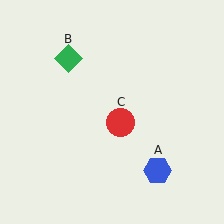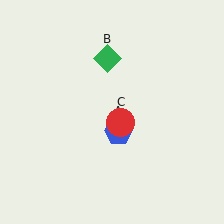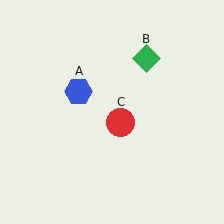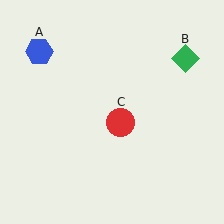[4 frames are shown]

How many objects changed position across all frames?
2 objects changed position: blue hexagon (object A), green diamond (object B).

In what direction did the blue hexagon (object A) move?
The blue hexagon (object A) moved up and to the left.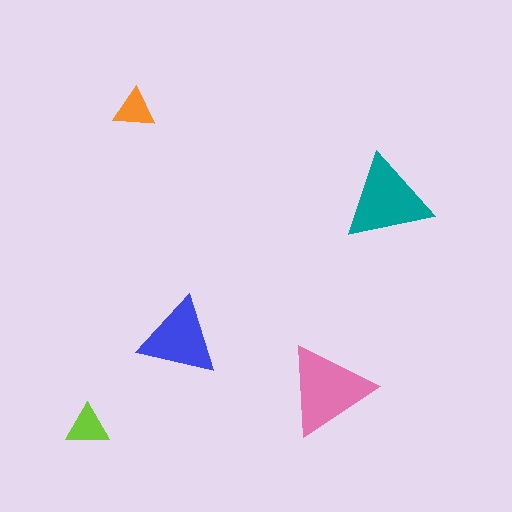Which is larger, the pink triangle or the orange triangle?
The pink one.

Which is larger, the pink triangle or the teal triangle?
The pink one.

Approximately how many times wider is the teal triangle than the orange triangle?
About 2 times wider.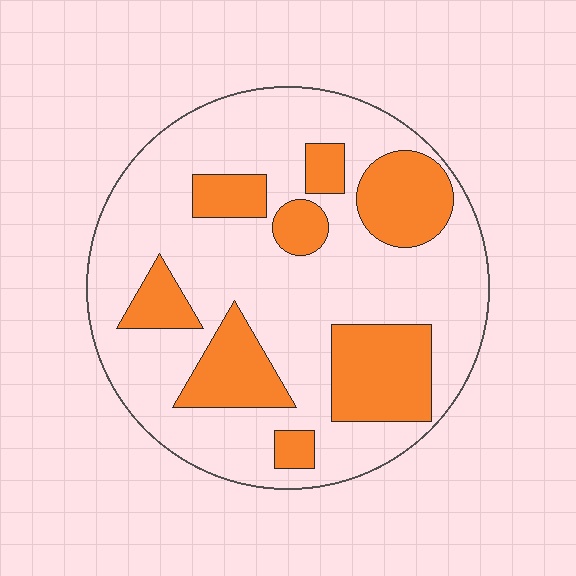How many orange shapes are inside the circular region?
8.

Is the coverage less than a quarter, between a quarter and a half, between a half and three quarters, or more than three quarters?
Between a quarter and a half.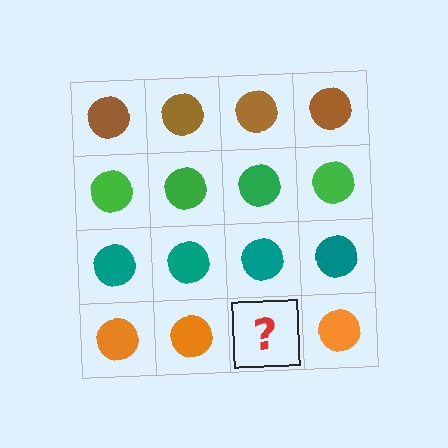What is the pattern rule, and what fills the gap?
The rule is that each row has a consistent color. The gap should be filled with an orange circle.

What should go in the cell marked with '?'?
The missing cell should contain an orange circle.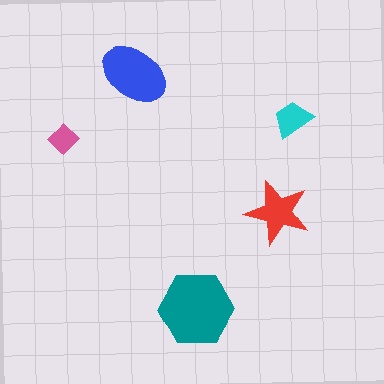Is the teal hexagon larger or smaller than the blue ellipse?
Larger.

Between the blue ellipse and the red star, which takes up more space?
The blue ellipse.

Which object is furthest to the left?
The pink diamond is leftmost.